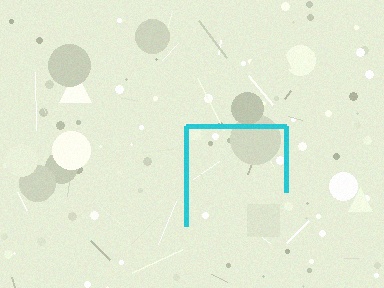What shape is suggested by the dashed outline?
The dashed outline suggests a square.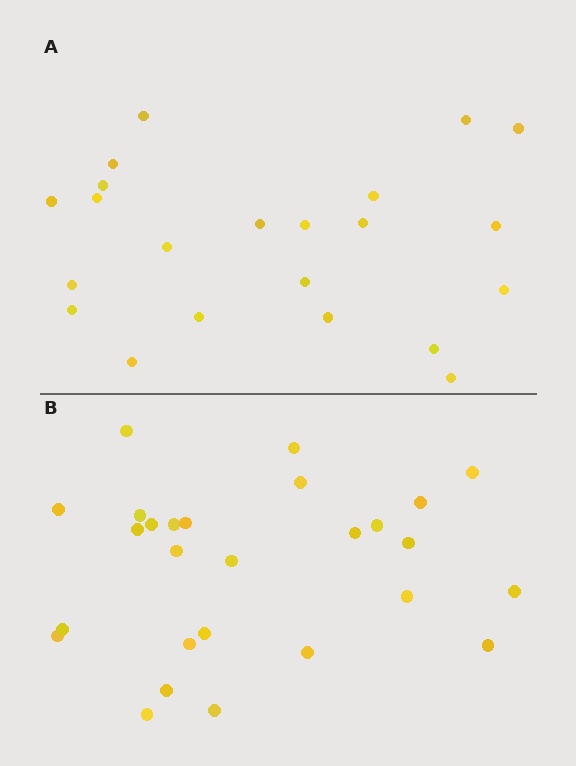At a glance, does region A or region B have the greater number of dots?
Region B (the bottom region) has more dots.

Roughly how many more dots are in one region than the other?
Region B has about 5 more dots than region A.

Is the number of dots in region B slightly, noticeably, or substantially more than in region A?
Region B has only slightly more — the two regions are fairly close. The ratio is roughly 1.2 to 1.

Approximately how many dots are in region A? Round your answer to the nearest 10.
About 20 dots. (The exact count is 22, which rounds to 20.)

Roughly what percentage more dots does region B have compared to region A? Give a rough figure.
About 25% more.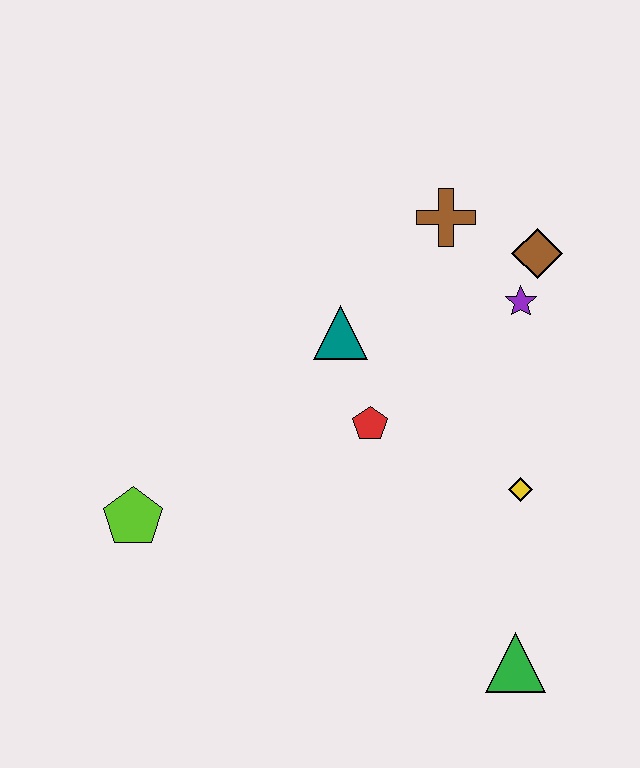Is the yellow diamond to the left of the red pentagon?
No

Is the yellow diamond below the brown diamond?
Yes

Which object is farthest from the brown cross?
The green triangle is farthest from the brown cross.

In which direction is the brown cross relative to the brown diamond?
The brown cross is to the left of the brown diamond.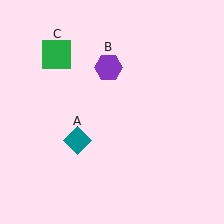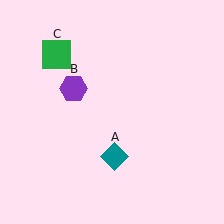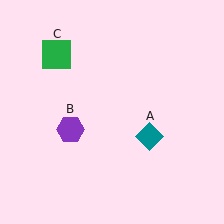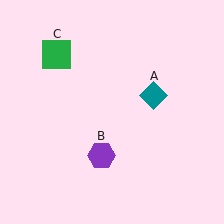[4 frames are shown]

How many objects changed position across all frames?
2 objects changed position: teal diamond (object A), purple hexagon (object B).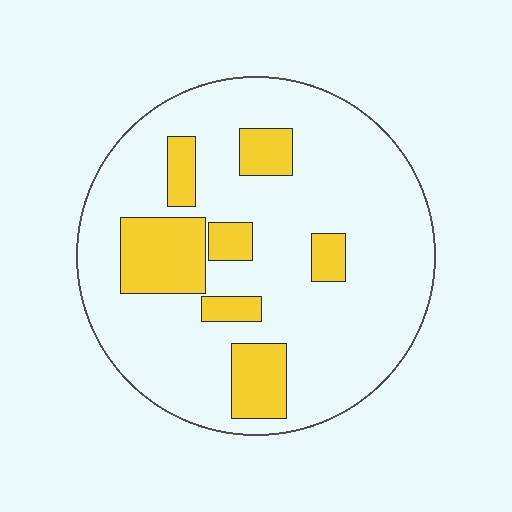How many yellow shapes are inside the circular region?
7.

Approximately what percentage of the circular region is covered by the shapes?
Approximately 20%.